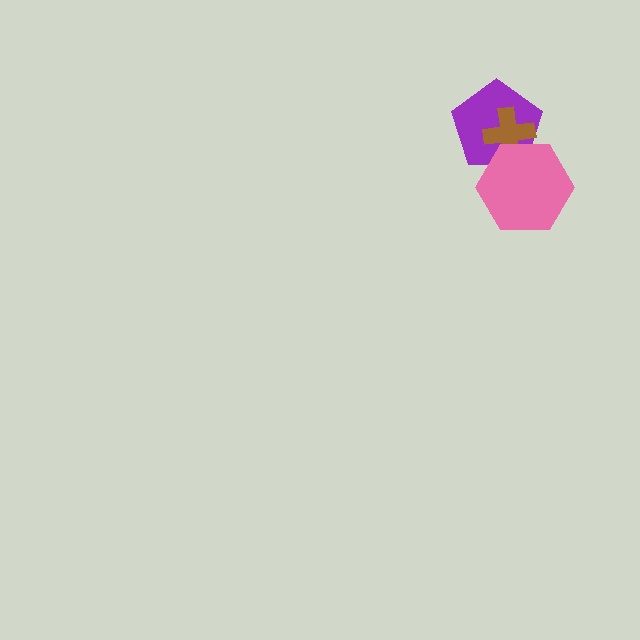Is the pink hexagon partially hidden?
No, no other shape covers it.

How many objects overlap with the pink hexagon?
2 objects overlap with the pink hexagon.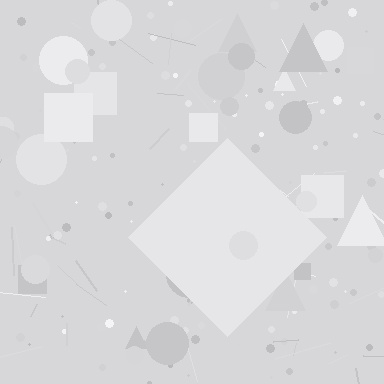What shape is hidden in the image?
A diamond is hidden in the image.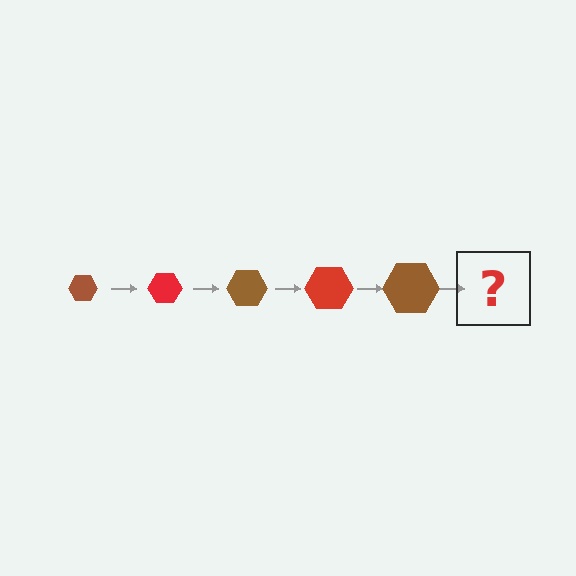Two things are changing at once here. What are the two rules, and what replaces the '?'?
The two rules are that the hexagon grows larger each step and the color cycles through brown and red. The '?' should be a red hexagon, larger than the previous one.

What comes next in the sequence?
The next element should be a red hexagon, larger than the previous one.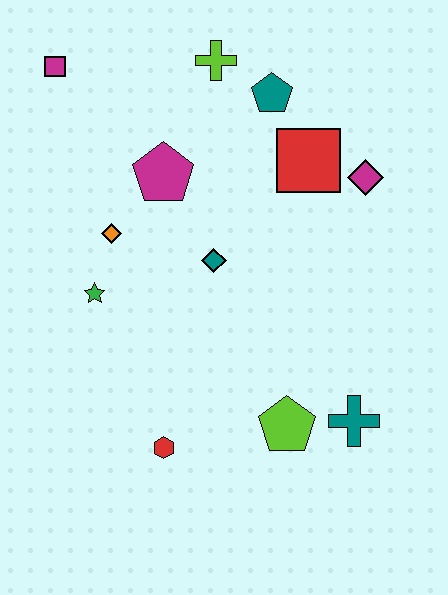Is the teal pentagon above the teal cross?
Yes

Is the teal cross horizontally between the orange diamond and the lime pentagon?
No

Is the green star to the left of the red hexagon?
Yes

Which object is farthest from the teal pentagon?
The red hexagon is farthest from the teal pentagon.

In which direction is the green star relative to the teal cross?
The green star is to the left of the teal cross.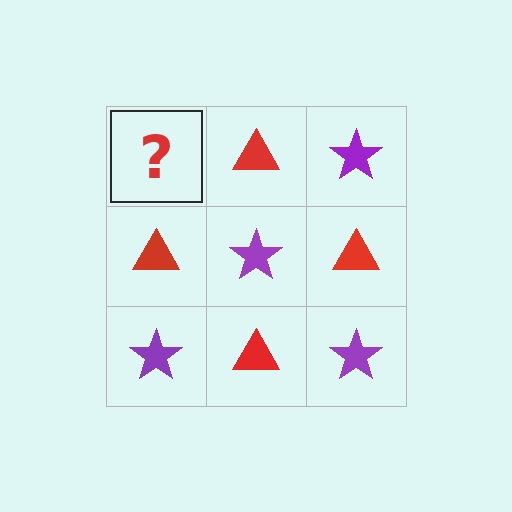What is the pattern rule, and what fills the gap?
The rule is that it alternates purple star and red triangle in a checkerboard pattern. The gap should be filled with a purple star.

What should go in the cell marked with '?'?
The missing cell should contain a purple star.